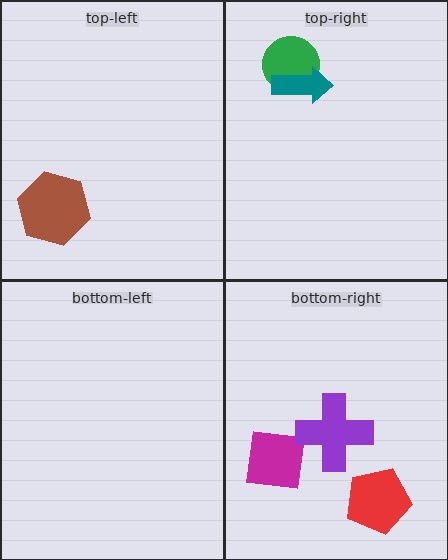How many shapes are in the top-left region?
1.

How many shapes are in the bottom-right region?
3.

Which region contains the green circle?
The top-right region.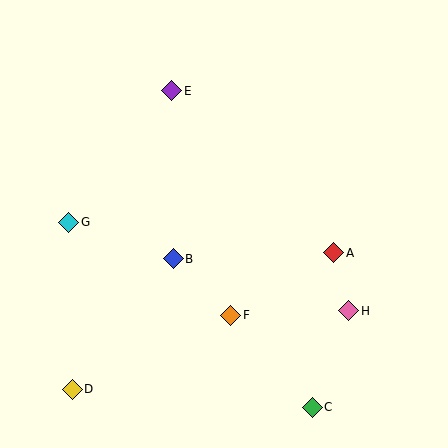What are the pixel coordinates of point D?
Point D is at (72, 389).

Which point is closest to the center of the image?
Point B at (173, 259) is closest to the center.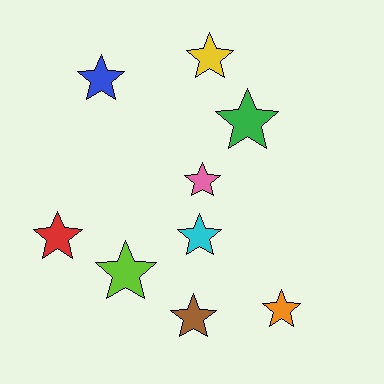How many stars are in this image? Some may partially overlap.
There are 9 stars.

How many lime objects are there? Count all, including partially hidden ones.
There is 1 lime object.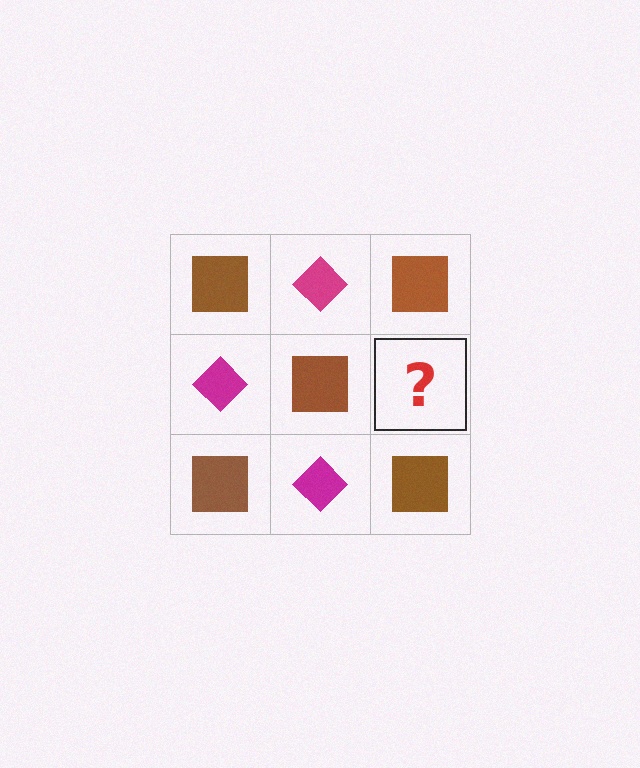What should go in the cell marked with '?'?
The missing cell should contain a magenta diamond.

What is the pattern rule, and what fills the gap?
The rule is that it alternates brown square and magenta diamond in a checkerboard pattern. The gap should be filled with a magenta diamond.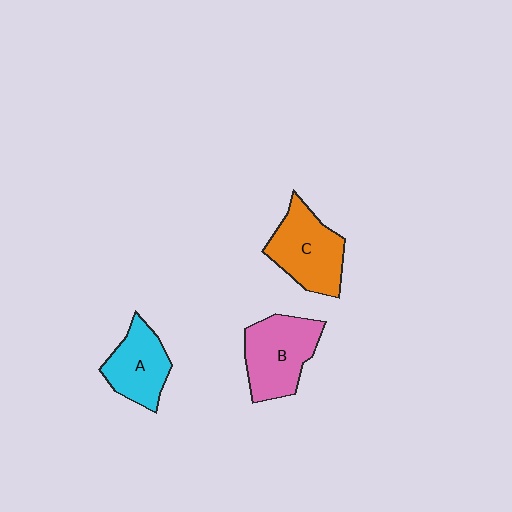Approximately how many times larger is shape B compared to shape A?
Approximately 1.3 times.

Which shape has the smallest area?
Shape A (cyan).